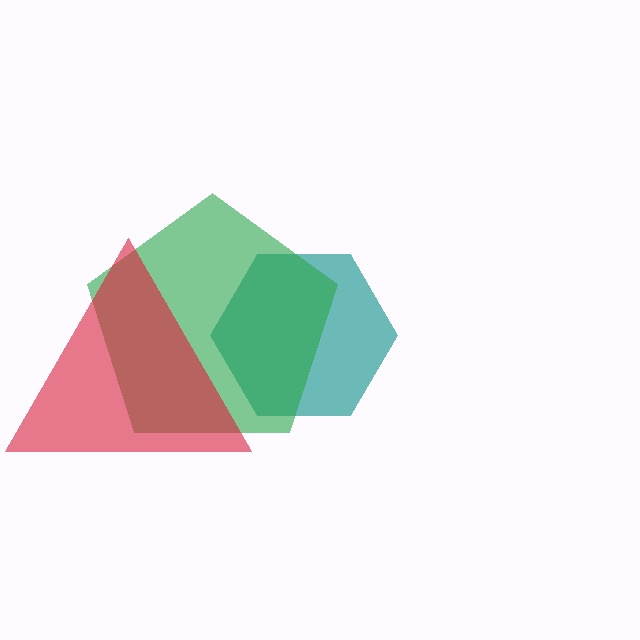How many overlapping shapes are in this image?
There are 3 overlapping shapes in the image.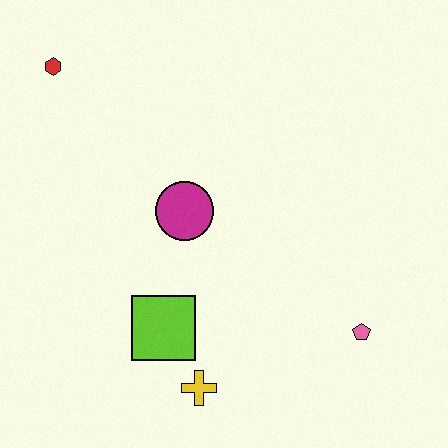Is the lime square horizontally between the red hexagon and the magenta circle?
Yes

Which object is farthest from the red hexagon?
The pink pentagon is farthest from the red hexagon.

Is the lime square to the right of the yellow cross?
No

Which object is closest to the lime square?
The yellow cross is closest to the lime square.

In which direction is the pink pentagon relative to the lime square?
The pink pentagon is to the right of the lime square.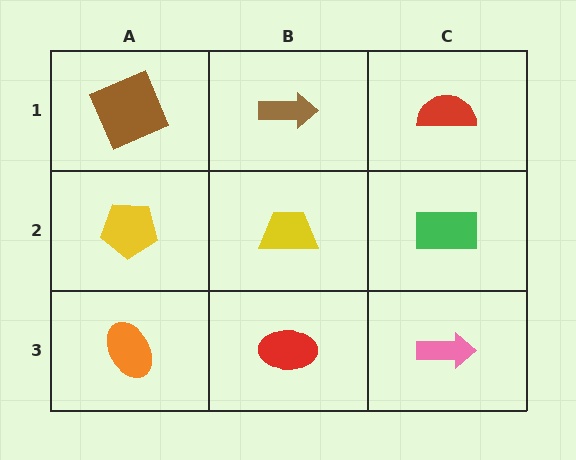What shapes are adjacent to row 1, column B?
A yellow trapezoid (row 2, column B), a brown square (row 1, column A), a red semicircle (row 1, column C).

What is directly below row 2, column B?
A red ellipse.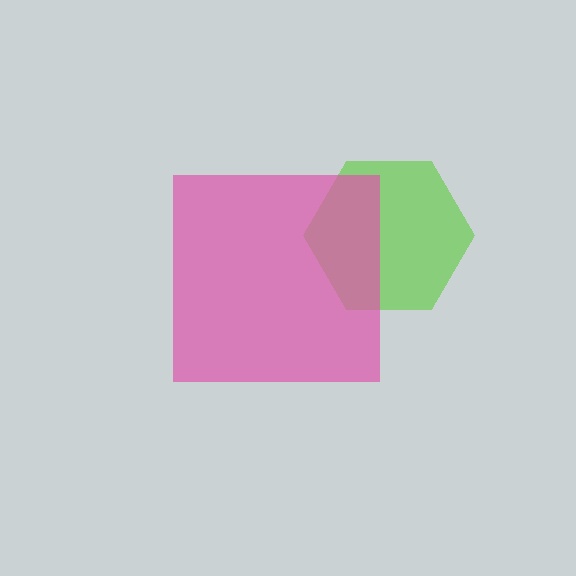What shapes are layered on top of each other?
The layered shapes are: a lime hexagon, a pink square.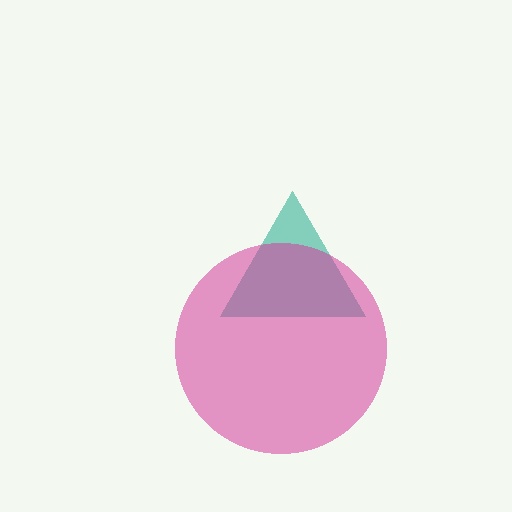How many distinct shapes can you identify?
There are 2 distinct shapes: a teal triangle, a magenta circle.